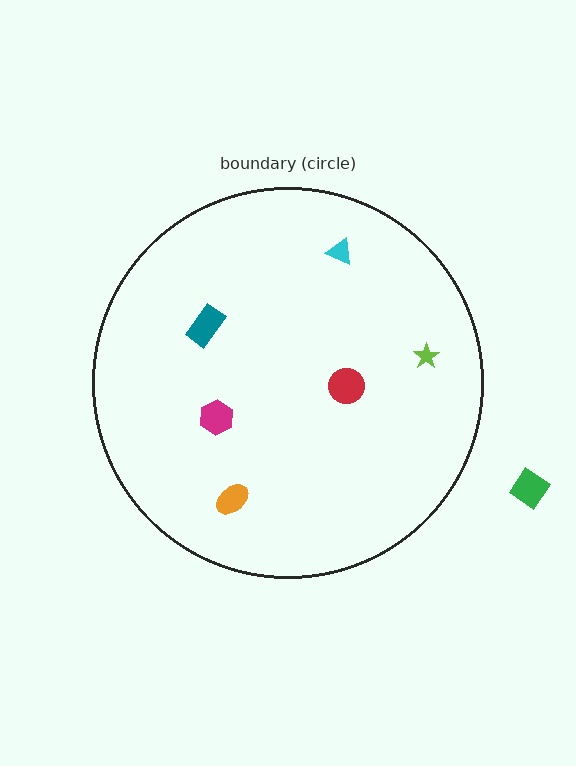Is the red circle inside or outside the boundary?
Inside.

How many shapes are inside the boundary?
6 inside, 1 outside.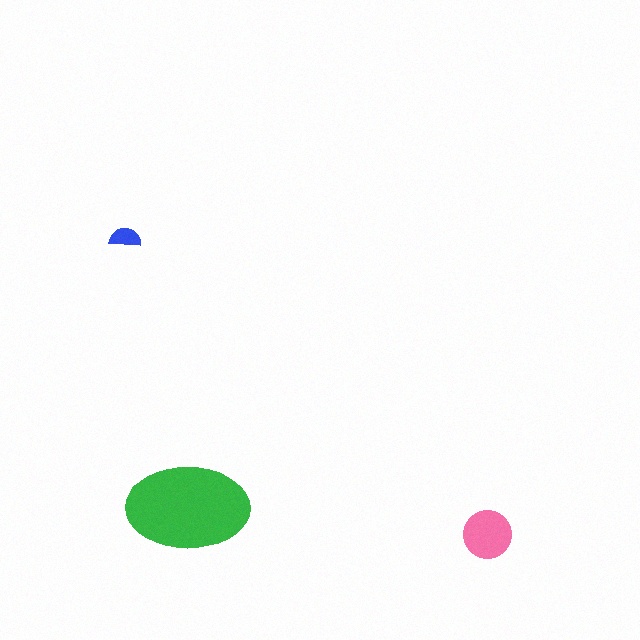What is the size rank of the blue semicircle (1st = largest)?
3rd.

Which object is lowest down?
The pink circle is bottommost.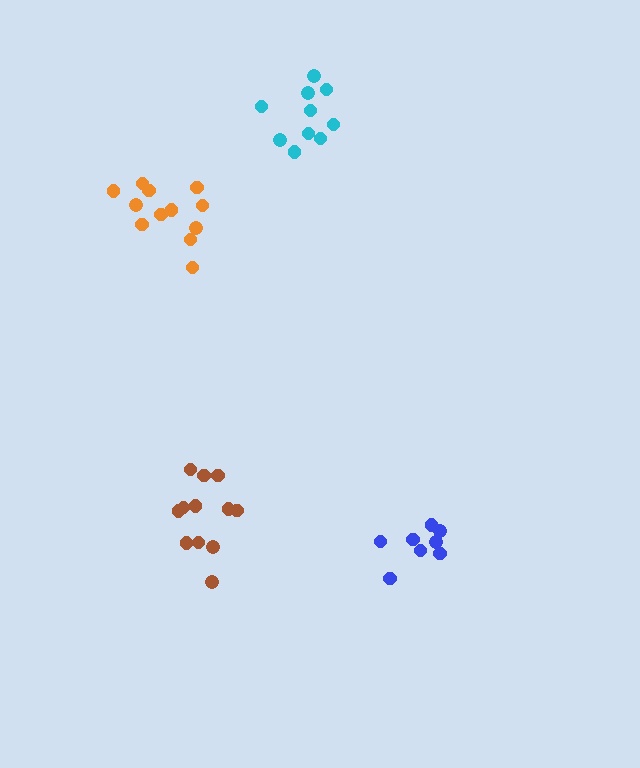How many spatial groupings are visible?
There are 4 spatial groupings.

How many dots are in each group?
Group 1: 12 dots, Group 2: 10 dots, Group 3: 8 dots, Group 4: 12 dots (42 total).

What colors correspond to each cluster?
The clusters are colored: orange, cyan, blue, brown.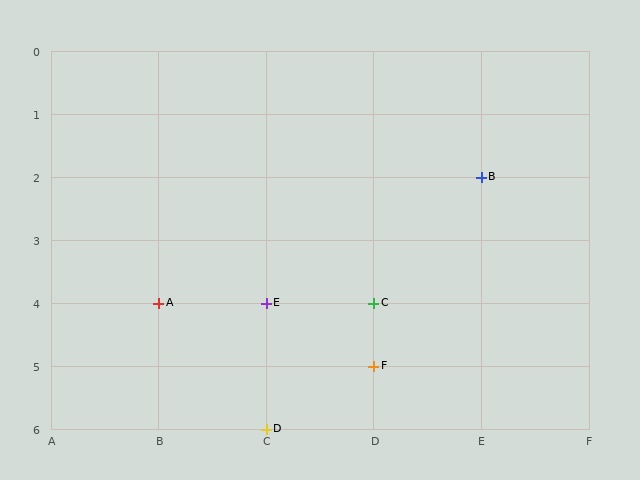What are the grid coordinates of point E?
Point E is at grid coordinates (C, 4).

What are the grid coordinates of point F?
Point F is at grid coordinates (D, 5).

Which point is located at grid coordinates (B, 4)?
Point A is at (B, 4).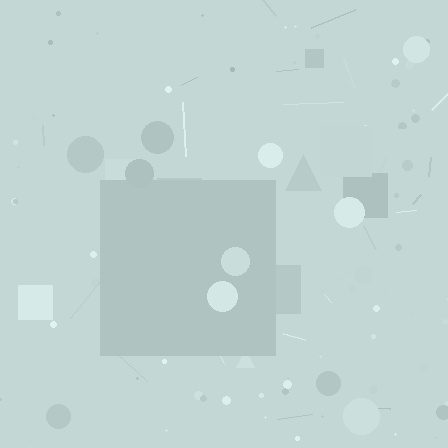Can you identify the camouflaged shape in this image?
The camouflaged shape is a square.